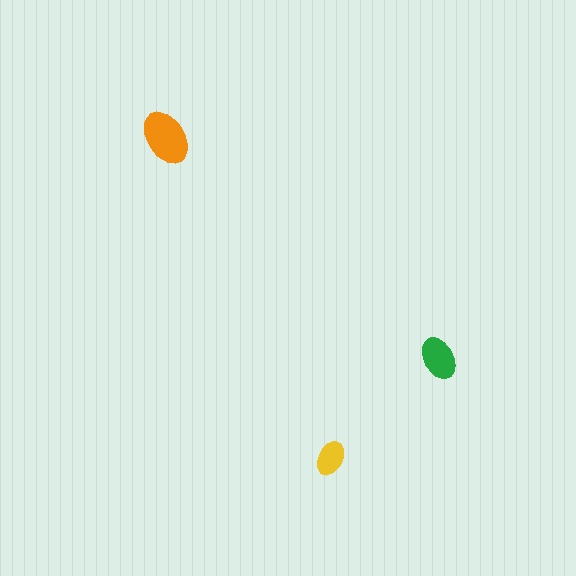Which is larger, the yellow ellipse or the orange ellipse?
The orange one.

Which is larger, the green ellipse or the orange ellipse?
The orange one.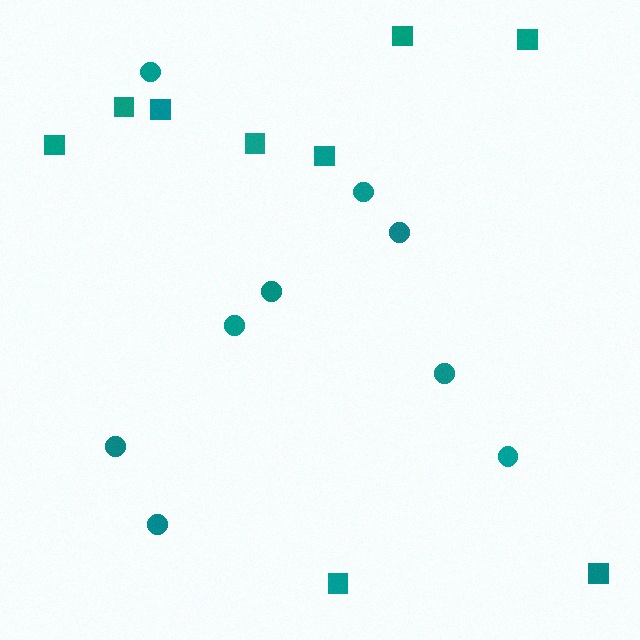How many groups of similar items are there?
There are 2 groups: one group of squares (9) and one group of circles (9).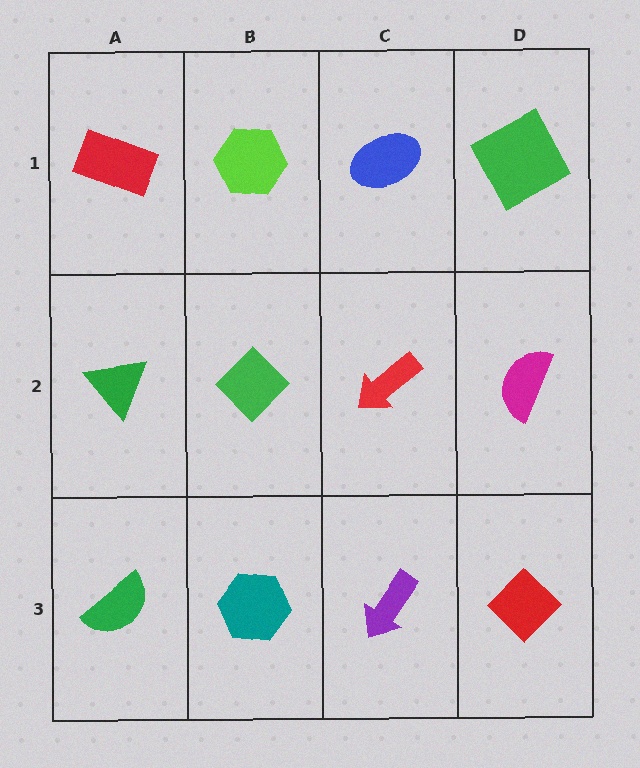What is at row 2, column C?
A red arrow.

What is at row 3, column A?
A green semicircle.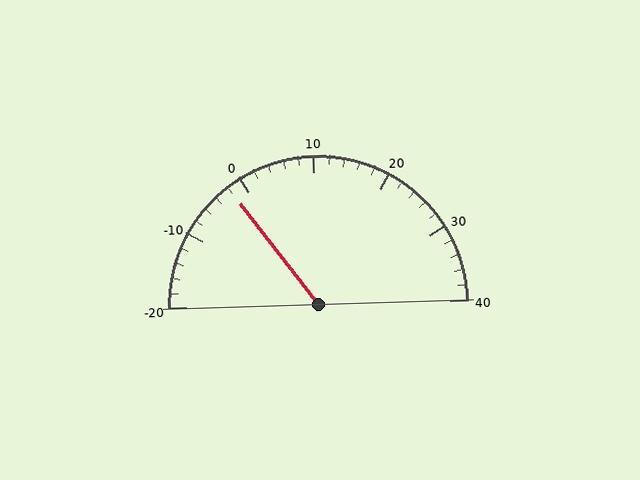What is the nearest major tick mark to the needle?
The nearest major tick mark is 0.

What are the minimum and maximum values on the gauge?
The gauge ranges from -20 to 40.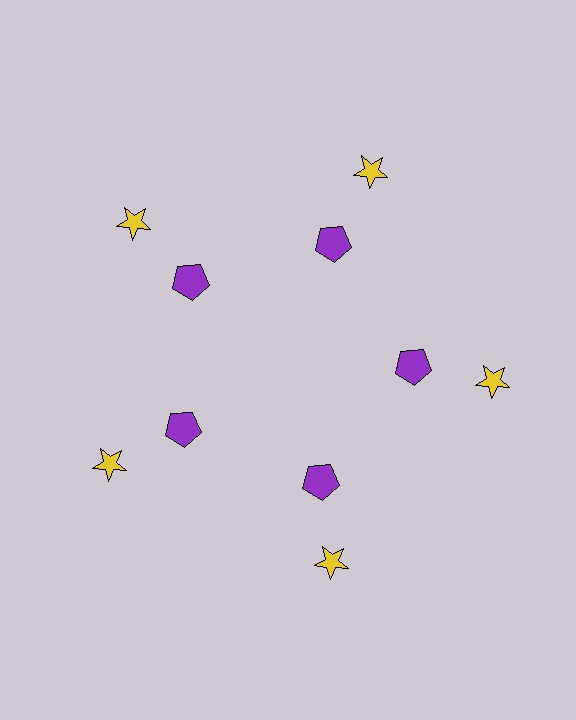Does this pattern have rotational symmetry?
Yes, this pattern has 5-fold rotational symmetry. It looks the same after rotating 72 degrees around the center.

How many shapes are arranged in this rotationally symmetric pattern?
There are 10 shapes, arranged in 5 groups of 2.